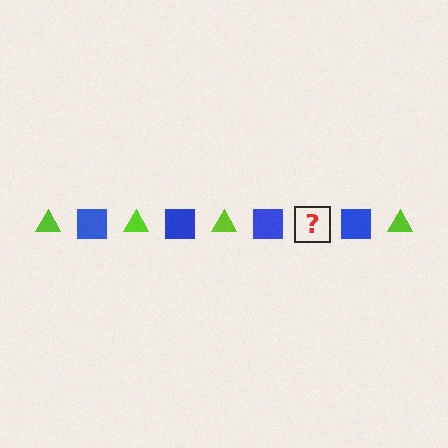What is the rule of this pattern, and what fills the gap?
The rule is that the pattern alternates between lime triangle and blue square. The gap should be filled with a lime triangle.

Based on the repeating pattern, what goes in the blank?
The blank should be a lime triangle.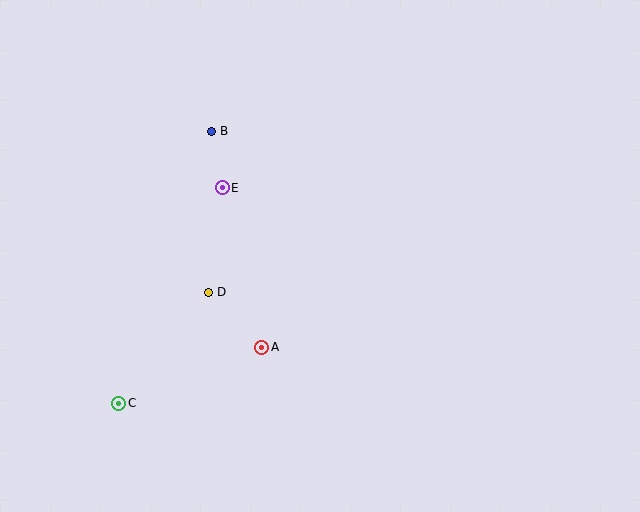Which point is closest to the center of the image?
Point A at (262, 347) is closest to the center.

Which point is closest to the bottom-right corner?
Point A is closest to the bottom-right corner.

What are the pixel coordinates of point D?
Point D is at (208, 292).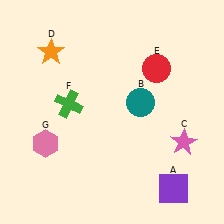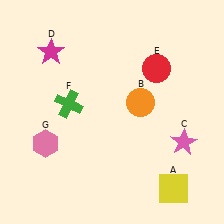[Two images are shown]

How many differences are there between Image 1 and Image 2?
There are 3 differences between the two images.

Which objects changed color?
A changed from purple to yellow. B changed from teal to orange. D changed from orange to magenta.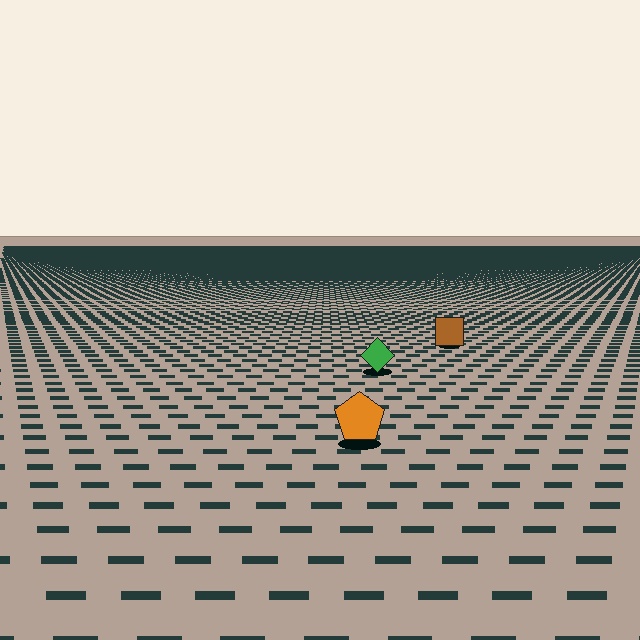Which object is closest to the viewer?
The orange pentagon is closest. The texture marks near it are larger and more spread out.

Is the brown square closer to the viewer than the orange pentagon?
No. The orange pentagon is closer — you can tell from the texture gradient: the ground texture is coarser near it.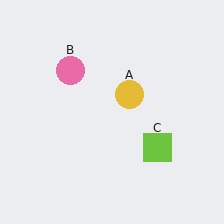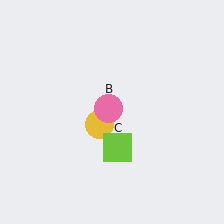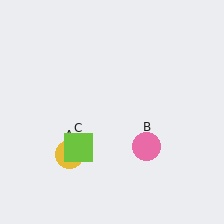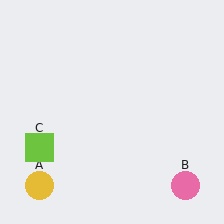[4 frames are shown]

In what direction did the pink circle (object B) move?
The pink circle (object B) moved down and to the right.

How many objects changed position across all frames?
3 objects changed position: yellow circle (object A), pink circle (object B), lime square (object C).